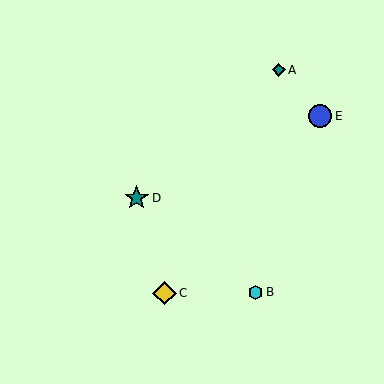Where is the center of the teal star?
The center of the teal star is at (137, 198).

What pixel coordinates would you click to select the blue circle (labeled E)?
Click at (320, 116) to select the blue circle E.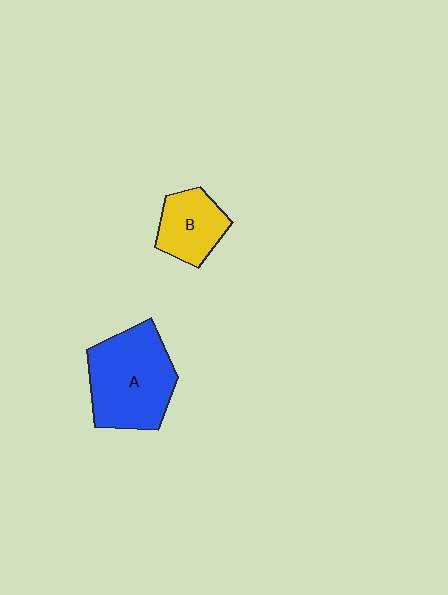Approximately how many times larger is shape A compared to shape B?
Approximately 1.8 times.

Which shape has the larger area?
Shape A (blue).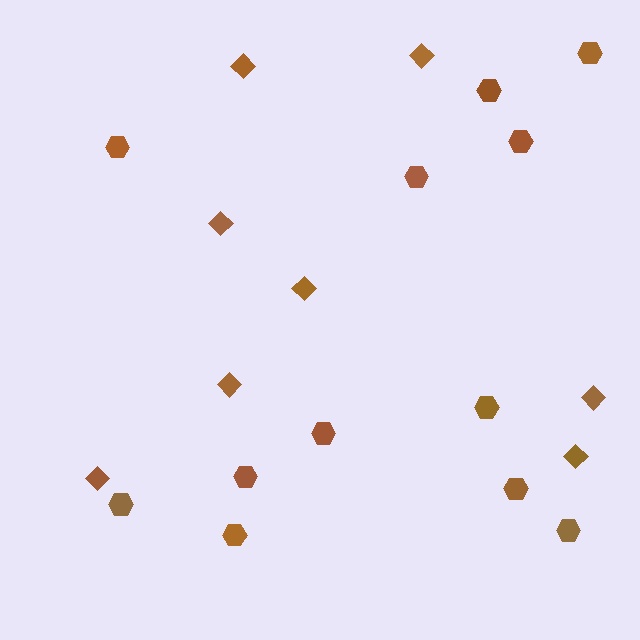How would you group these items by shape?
There are 2 groups: one group of hexagons (12) and one group of diamonds (8).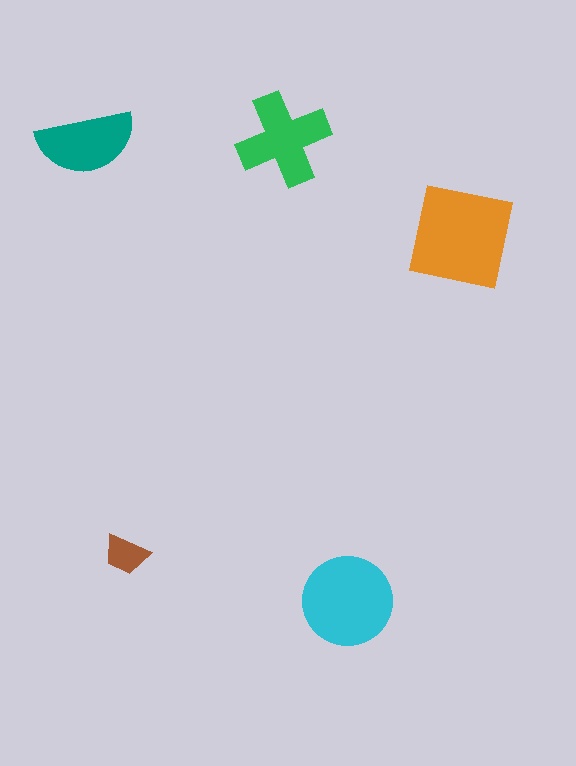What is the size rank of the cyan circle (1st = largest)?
2nd.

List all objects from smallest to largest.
The brown trapezoid, the teal semicircle, the green cross, the cyan circle, the orange square.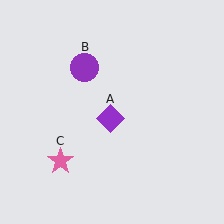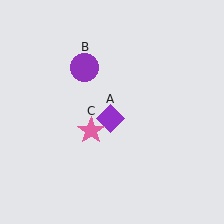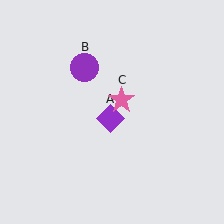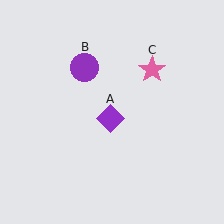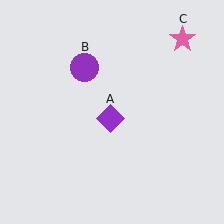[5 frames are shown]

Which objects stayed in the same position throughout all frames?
Purple diamond (object A) and purple circle (object B) remained stationary.